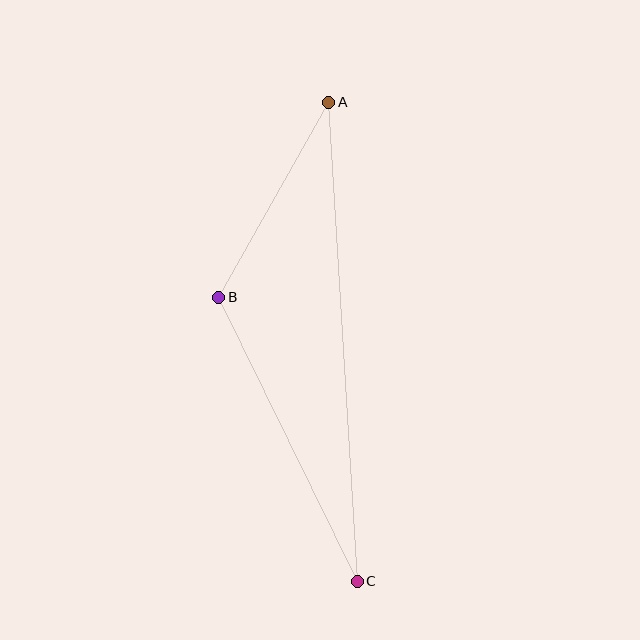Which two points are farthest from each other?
Points A and C are farthest from each other.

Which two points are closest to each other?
Points A and B are closest to each other.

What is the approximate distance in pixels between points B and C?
The distance between B and C is approximately 316 pixels.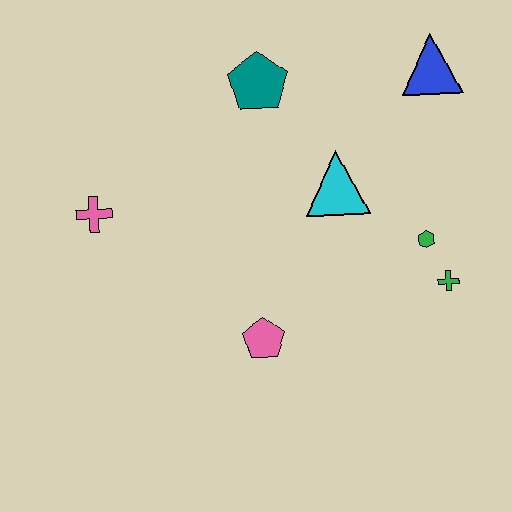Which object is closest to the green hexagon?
The green cross is closest to the green hexagon.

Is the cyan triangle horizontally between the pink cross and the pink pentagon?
No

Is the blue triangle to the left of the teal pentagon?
No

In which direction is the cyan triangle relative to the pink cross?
The cyan triangle is to the right of the pink cross.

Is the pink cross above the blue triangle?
No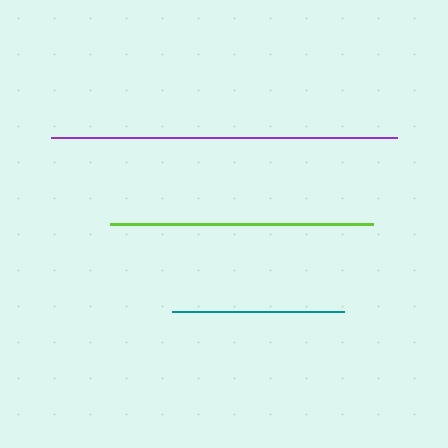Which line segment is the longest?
The purple line is the longest at approximately 346 pixels.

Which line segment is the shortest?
The teal line is the shortest at approximately 172 pixels.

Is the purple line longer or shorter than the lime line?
The purple line is longer than the lime line.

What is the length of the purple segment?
The purple segment is approximately 346 pixels long.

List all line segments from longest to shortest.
From longest to shortest: purple, lime, teal.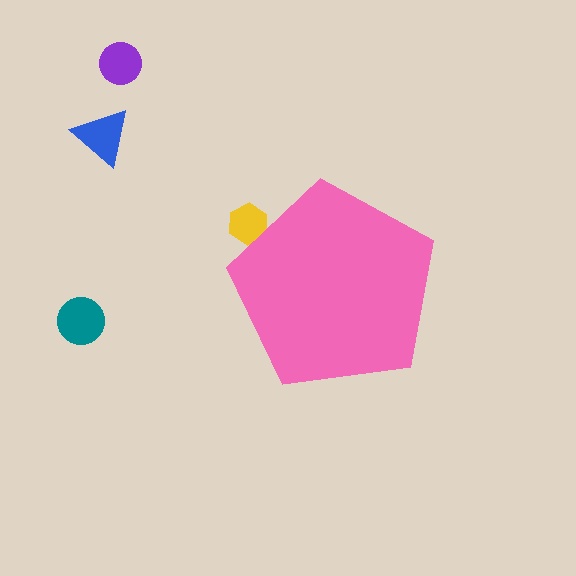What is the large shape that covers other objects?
A pink pentagon.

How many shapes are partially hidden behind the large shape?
1 shape is partially hidden.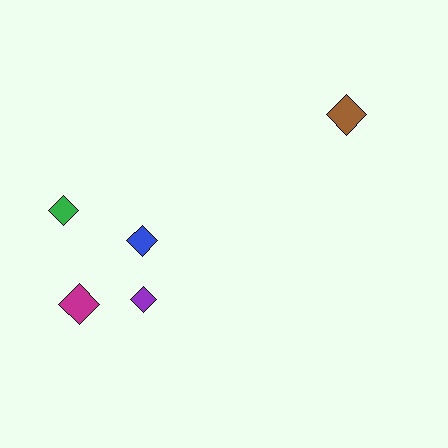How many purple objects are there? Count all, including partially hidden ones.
There is 1 purple object.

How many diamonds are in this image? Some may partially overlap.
There are 5 diamonds.